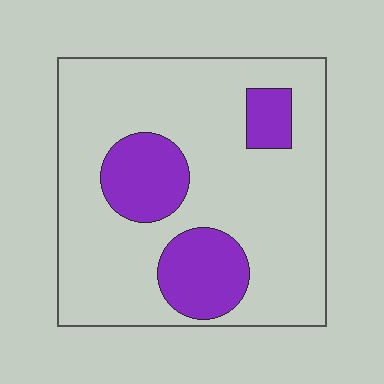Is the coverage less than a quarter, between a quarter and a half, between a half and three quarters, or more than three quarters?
Less than a quarter.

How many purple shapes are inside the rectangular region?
3.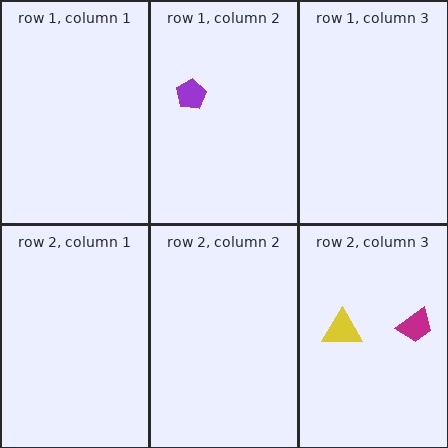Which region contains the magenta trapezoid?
The row 2, column 3 region.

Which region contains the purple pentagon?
The row 1, column 2 region.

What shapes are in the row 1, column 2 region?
The purple pentagon.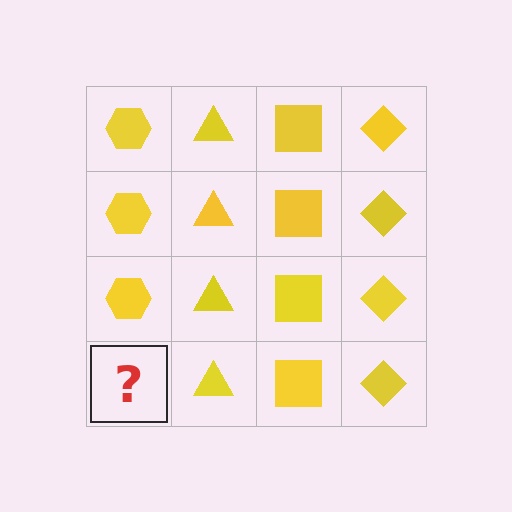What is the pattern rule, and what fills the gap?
The rule is that each column has a consistent shape. The gap should be filled with a yellow hexagon.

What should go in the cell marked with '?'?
The missing cell should contain a yellow hexagon.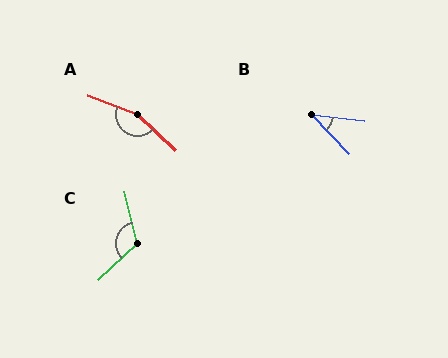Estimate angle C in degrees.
Approximately 120 degrees.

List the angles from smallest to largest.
B (39°), C (120°), A (158°).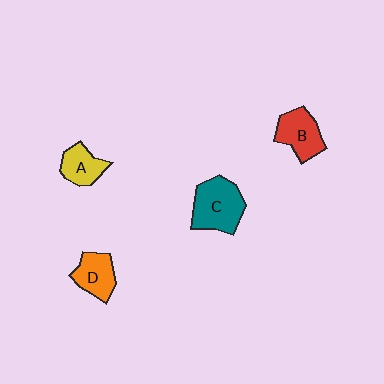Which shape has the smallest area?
Shape A (yellow).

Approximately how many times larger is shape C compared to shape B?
Approximately 1.3 times.